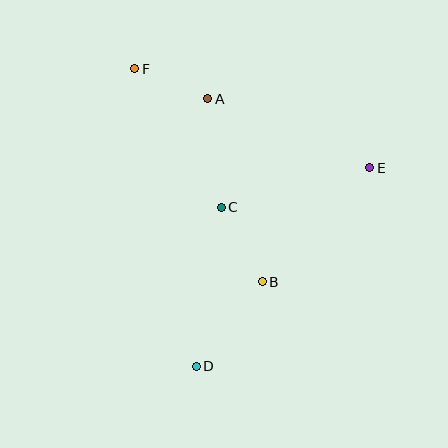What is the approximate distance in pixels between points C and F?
The distance between C and F is approximately 163 pixels.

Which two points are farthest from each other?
Points D and F are farthest from each other.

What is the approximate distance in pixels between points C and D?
The distance between C and D is approximately 161 pixels.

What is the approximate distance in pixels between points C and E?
The distance between C and E is approximately 154 pixels.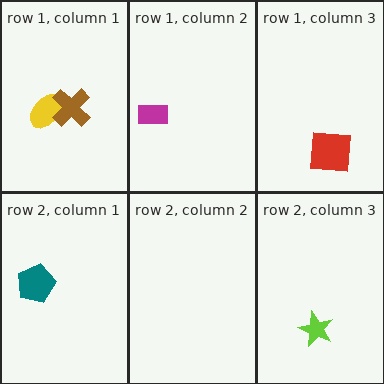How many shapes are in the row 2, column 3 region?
1.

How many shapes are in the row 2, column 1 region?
1.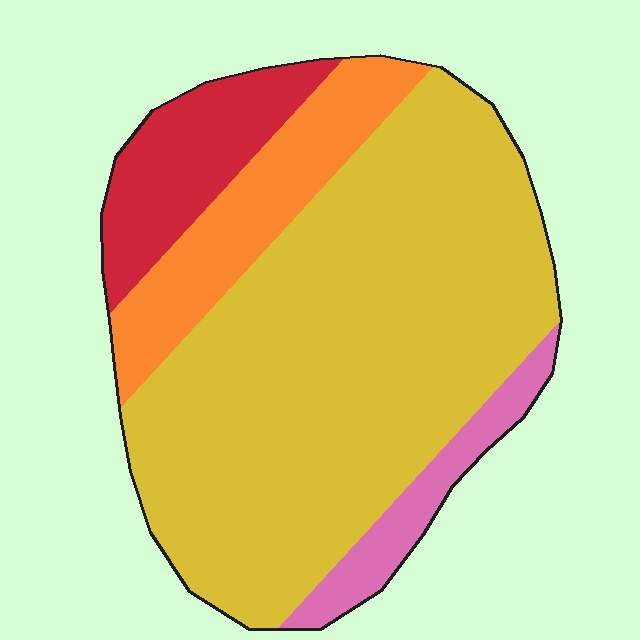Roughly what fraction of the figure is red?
Red covers around 10% of the figure.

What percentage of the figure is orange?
Orange takes up about one eighth (1/8) of the figure.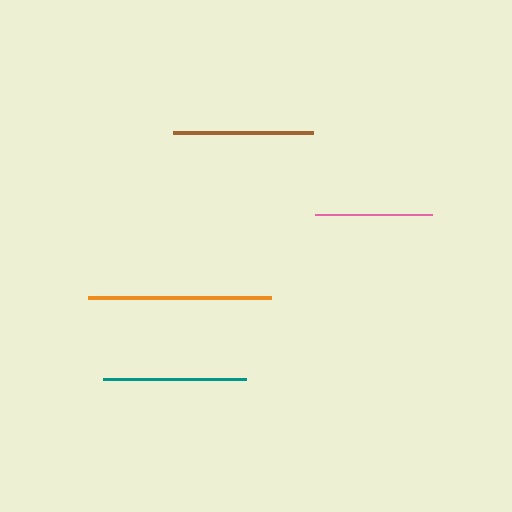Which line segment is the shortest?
The pink line is the shortest at approximately 116 pixels.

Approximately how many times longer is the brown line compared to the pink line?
The brown line is approximately 1.2 times the length of the pink line.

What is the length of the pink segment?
The pink segment is approximately 116 pixels long.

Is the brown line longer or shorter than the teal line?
The teal line is longer than the brown line.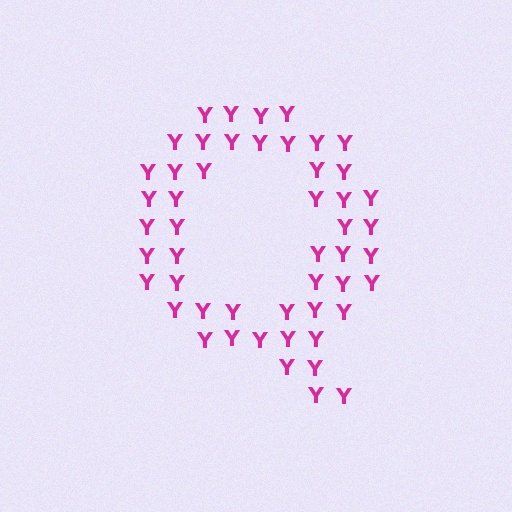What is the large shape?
The large shape is the letter Q.